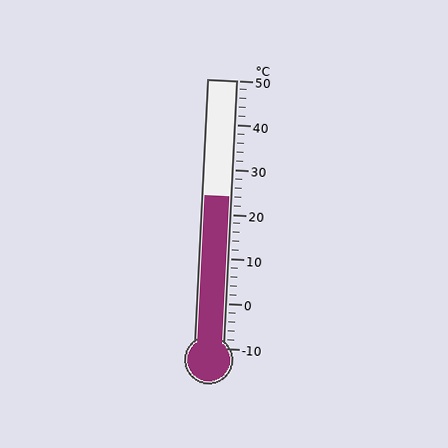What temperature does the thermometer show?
The thermometer shows approximately 24°C.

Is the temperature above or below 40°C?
The temperature is below 40°C.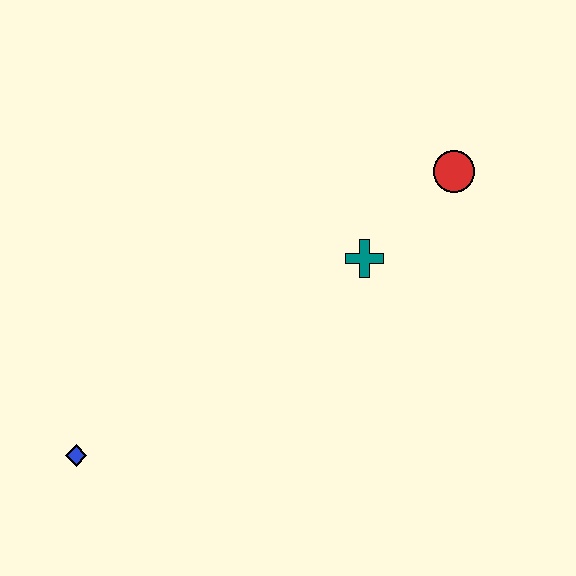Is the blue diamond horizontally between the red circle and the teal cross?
No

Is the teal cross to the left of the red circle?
Yes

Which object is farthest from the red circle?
The blue diamond is farthest from the red circle.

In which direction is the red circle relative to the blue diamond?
The red circle is to the right of the blue diamond.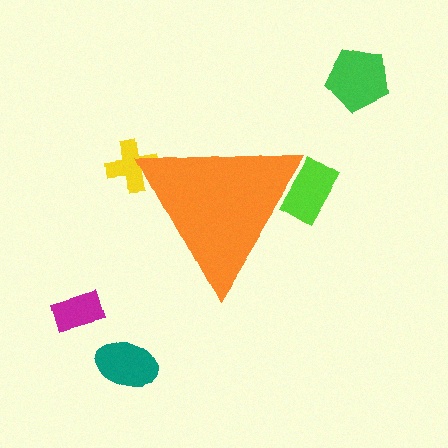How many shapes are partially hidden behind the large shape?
2 shapes are partially hidden.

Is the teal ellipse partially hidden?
No, the teal ellipse is fully visible.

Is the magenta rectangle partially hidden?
No, the magenta rectangle is fully visible.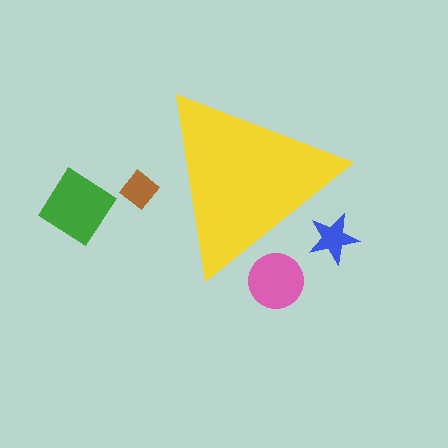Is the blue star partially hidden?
Yes, the blue star is partially hidden behind the yellow triangle.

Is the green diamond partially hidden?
No, the green diamond is fully visible.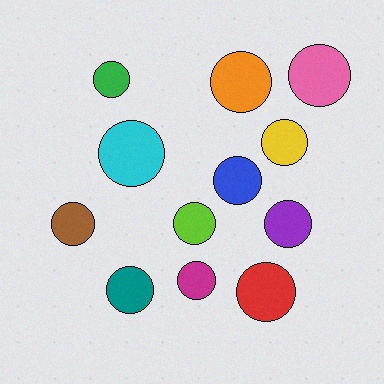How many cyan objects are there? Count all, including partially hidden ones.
There is 1 cyan object.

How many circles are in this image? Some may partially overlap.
There are 12 circles.